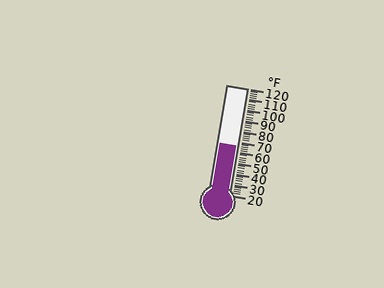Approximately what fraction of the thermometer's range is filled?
The thermometer is filled to approximately 45% of its range.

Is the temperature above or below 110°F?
The temperature is below 110°F.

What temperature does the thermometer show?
The thermometer shows approximately 66°F.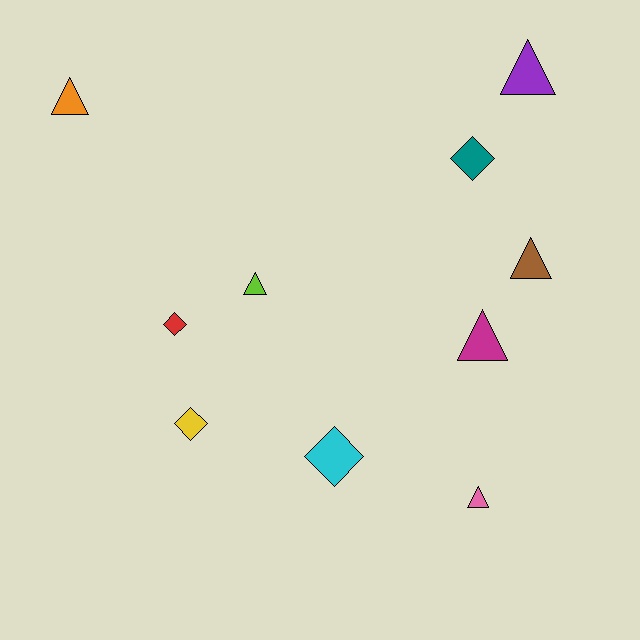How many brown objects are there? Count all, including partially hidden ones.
There is 1 brown object.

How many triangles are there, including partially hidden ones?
There are 6 triangles.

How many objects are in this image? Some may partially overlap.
There are 10 objects.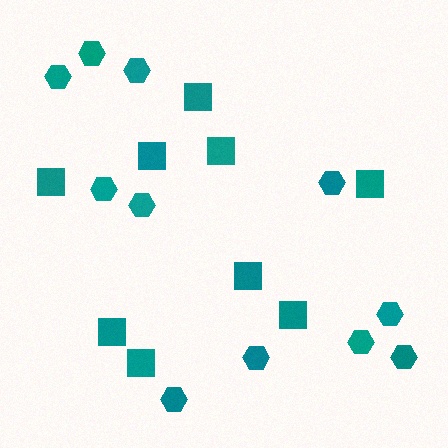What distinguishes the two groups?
There are 2 groups: one group of squares (9) and one group of hexagons (11).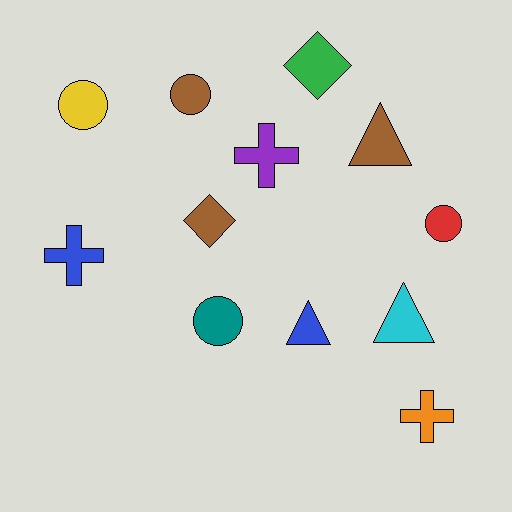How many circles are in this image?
There are 4 circles.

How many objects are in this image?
There are 12 objects.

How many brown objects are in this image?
There are 3 brown objects.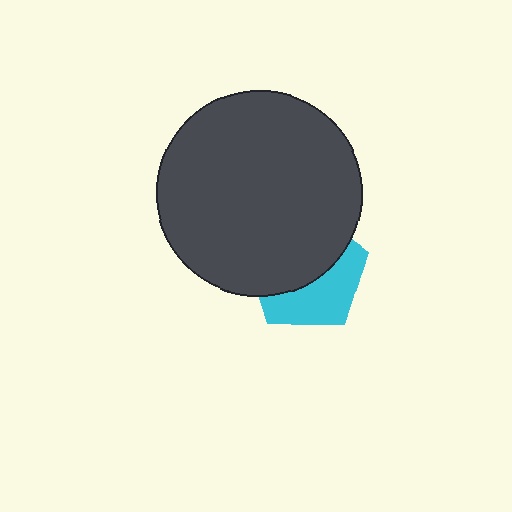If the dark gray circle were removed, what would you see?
You would see the complete cyan pentagon.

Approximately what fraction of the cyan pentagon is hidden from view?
Roughly 57% of the cyan pentagon is hidden behind the dark gray circle.